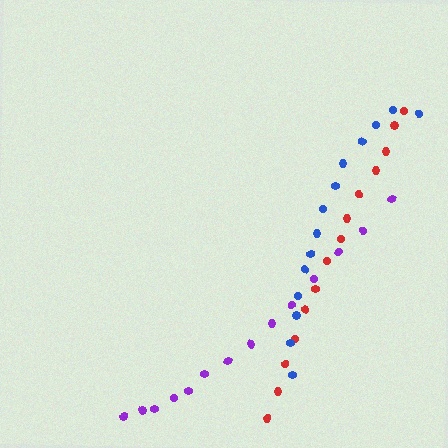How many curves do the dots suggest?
There are 3 distinct paths.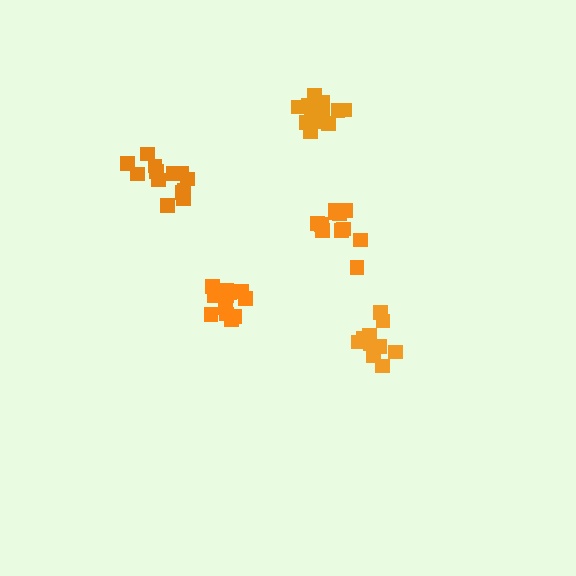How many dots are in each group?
Group 1: 14 dots, Group 2: 10 dots, Group 3: 14 dots, Group 4: 11 dots, Group 5: 13 dots (62 total).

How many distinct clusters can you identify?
There are 5 distinct clusters.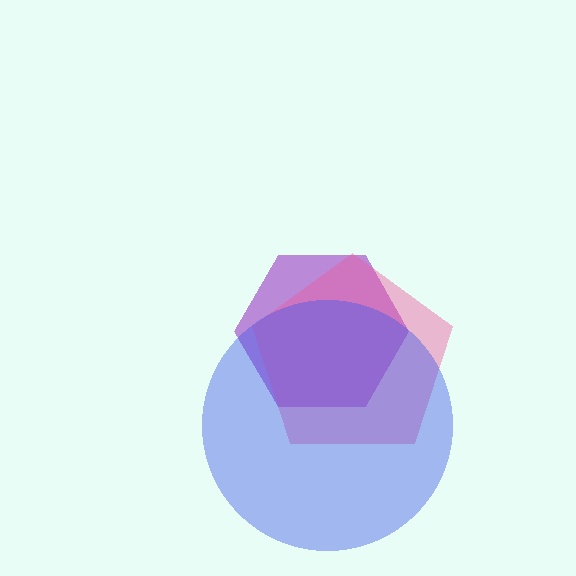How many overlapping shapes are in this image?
There are 3 overlapping shapes in the image.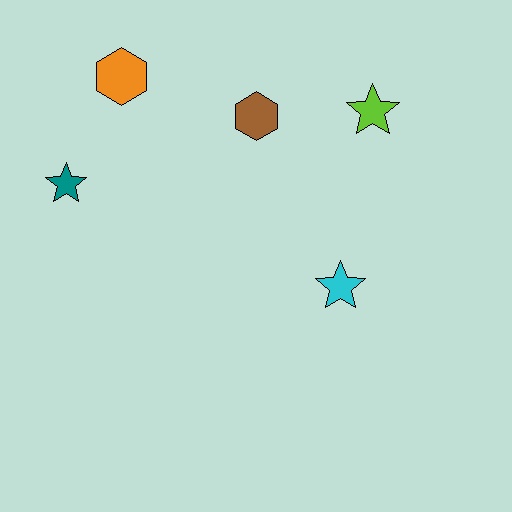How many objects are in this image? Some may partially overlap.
There are 5 objects.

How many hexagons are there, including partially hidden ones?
There are 2 hexagons.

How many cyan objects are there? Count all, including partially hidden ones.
There is 1 cyan object.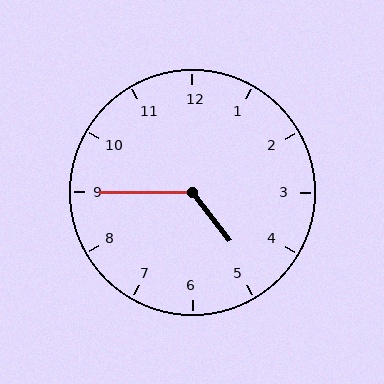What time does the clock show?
4:45.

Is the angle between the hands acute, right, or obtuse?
It is obtuse.